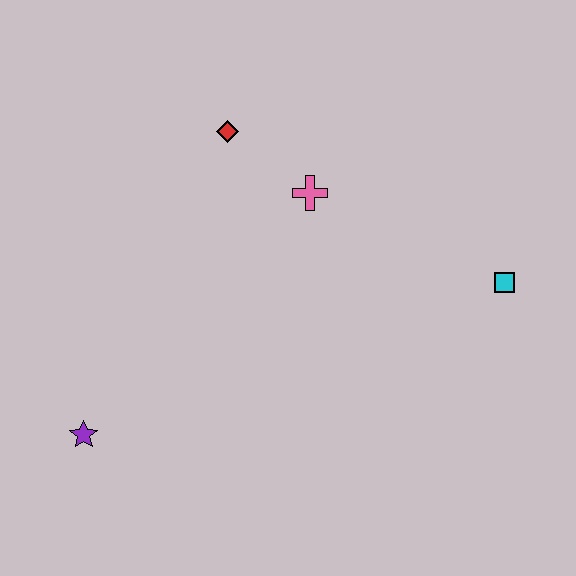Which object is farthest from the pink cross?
The purple star is farthest from the pink cross.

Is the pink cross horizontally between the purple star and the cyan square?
Yes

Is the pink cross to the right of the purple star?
Yes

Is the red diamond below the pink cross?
No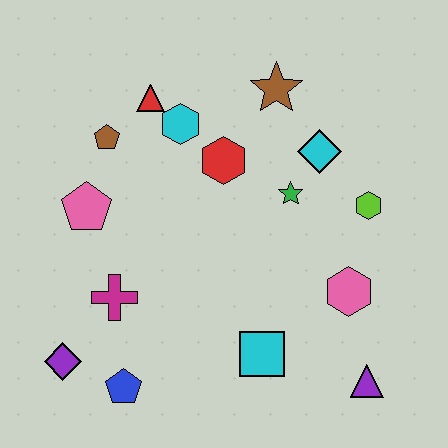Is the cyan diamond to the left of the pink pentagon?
No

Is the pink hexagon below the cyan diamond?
Yes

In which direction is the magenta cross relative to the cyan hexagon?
The magenta cross is below the cyan hexagon.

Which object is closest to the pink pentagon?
The brown pentagon is closest to the pink pentagon.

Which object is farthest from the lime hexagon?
The purple diamond is farthest from the lime hexagon.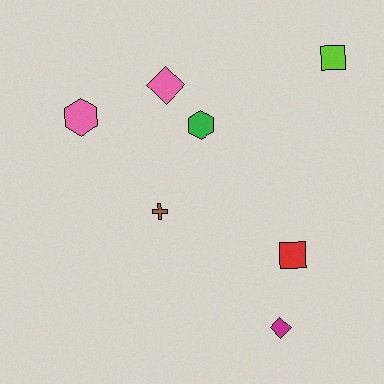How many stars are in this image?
There are no stars.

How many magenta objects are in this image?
There is 1 magenta object.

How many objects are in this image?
There are 7 objects.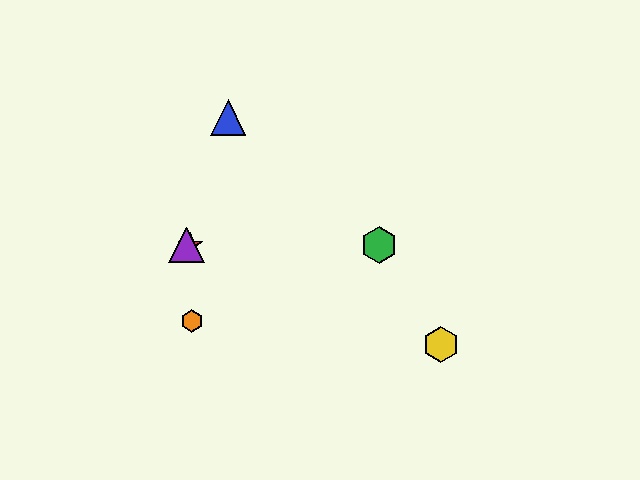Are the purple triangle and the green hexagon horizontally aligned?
Yes, both are at y≈245.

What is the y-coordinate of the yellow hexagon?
The yellow hexagon is at y≈345.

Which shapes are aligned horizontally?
The red star, the green hexagon, the purple triangle are aligned horizontally.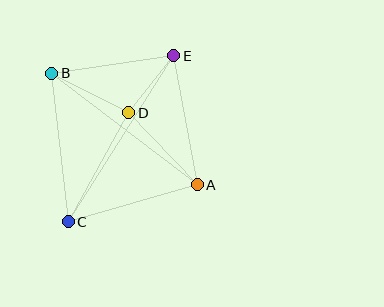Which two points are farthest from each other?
Points C and E are farthest from each other.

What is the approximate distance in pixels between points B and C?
The distance between B and C is approximately 150 pixels.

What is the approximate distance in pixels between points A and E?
The distance between A and E is approximately 131 pixels.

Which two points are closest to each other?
Points D and E are closest to each other.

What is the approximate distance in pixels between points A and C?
The distance between A and C is approximately 135 pixels.